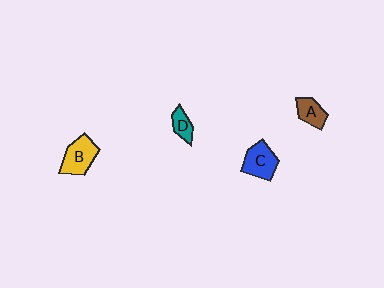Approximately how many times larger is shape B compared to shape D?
Approximately 1.9 times.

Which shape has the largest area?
Shape B (yellow).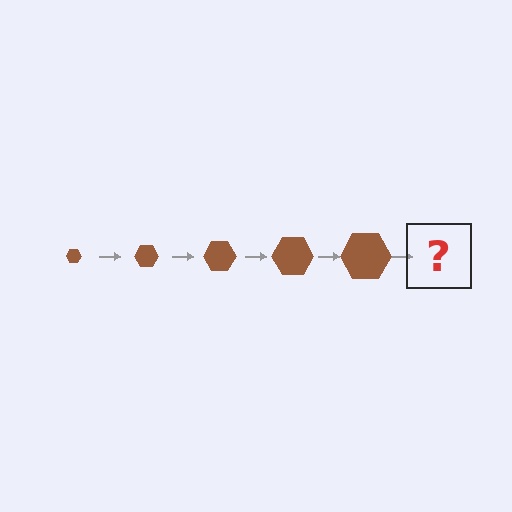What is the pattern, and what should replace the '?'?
The pattern is that the hexagon gets progressively larger each step. The '?' should be a brown hexagon, larger than the previous one.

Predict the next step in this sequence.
The next step is a brown hexagon, larger than the previous one.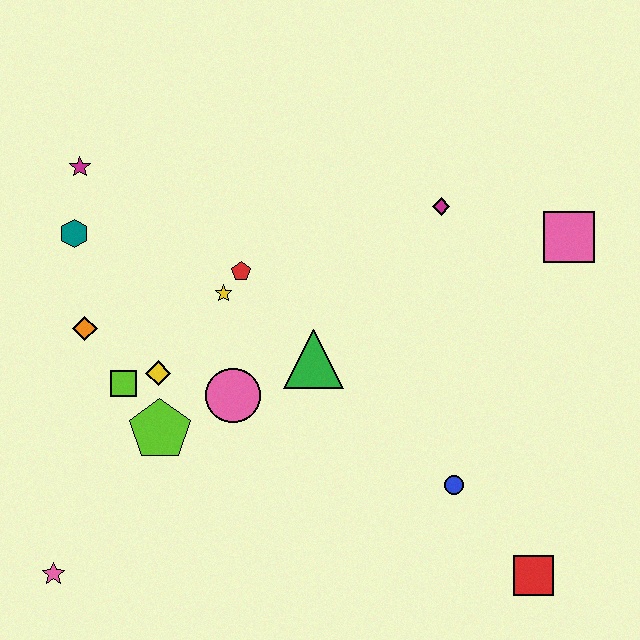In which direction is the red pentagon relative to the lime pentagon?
The red pentagon is above the lime pentagon.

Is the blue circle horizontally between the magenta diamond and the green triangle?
No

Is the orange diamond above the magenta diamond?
No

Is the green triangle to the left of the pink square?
Yes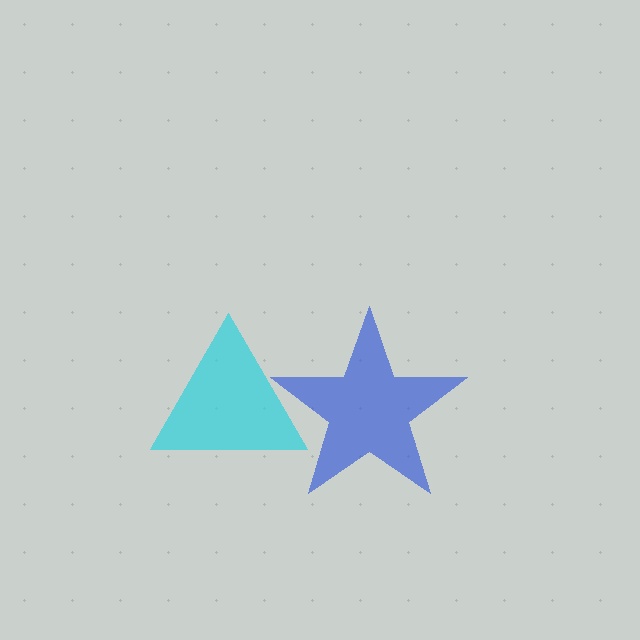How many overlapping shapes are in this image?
There are 2 overlapping shapes in the image.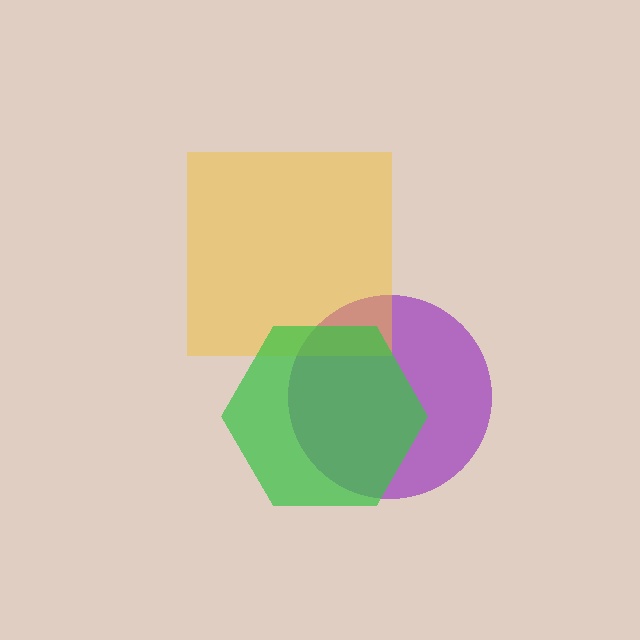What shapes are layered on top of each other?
The layered shapes are: a purple circle, a yellow square, a green hexagon.